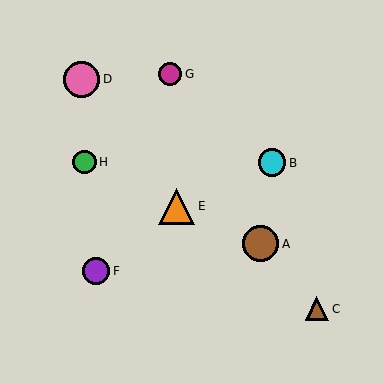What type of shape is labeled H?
Shape H is a green circle.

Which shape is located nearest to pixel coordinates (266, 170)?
The cyan circle (labeled B) at (272, 163) is nearest to that location.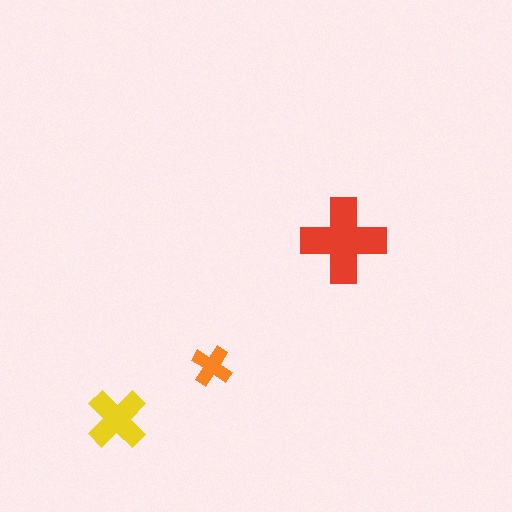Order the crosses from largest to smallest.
the red one, the yellow one, the orange one.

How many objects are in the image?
There are 3 objects in the image.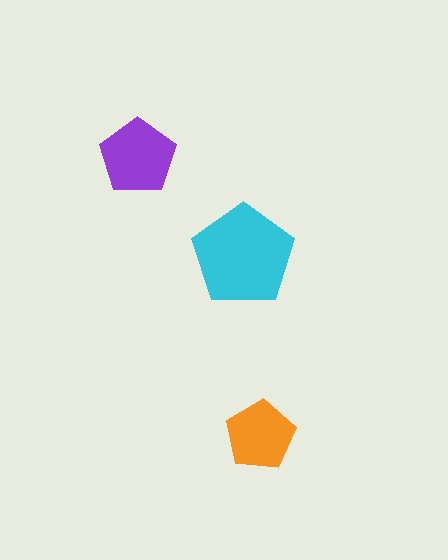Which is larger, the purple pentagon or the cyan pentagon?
The cyan one.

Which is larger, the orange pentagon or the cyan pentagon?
The cyan one.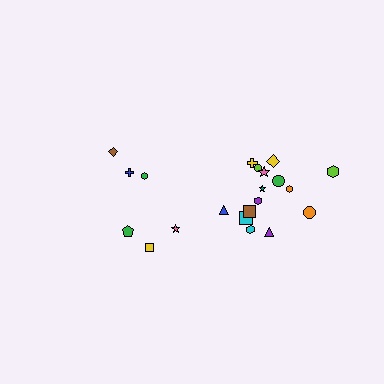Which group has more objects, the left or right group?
The right group.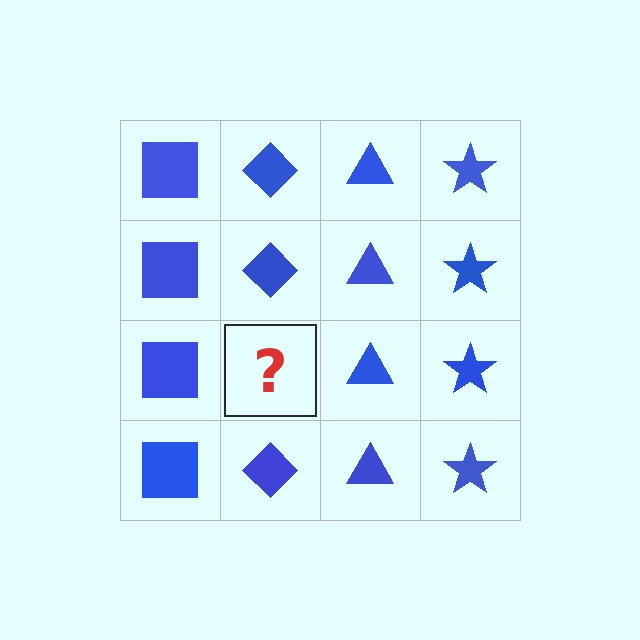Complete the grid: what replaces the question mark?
The question mark should be replaced with a blue diamond.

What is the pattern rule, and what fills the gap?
The rule is that each column has a consistent shape. The gap should be filled with a blue diamond.